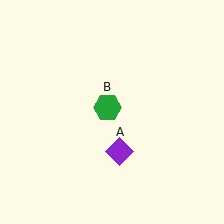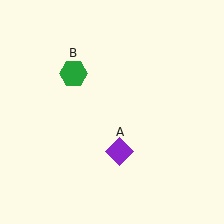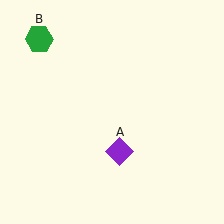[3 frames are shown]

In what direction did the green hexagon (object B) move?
The green hexagon (object B) moved up and to the left.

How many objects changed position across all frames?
1 object changed position: green hexagon (object B).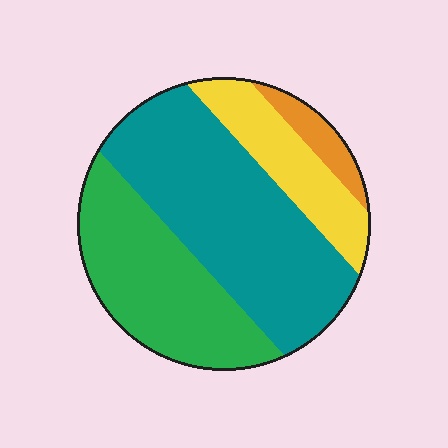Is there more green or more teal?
Teal.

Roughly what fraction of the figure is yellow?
Yellow takes up about one sixth (1/6) of the figure.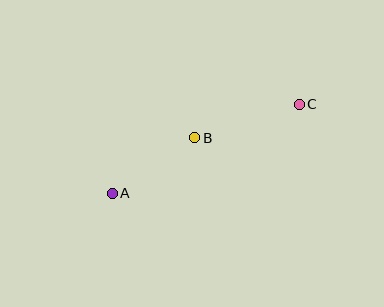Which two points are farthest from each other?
Points A and C are farthest from each other.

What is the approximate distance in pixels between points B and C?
The distance between B and C is approximately 110 pixels.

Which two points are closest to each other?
Points A and B are closest to each other.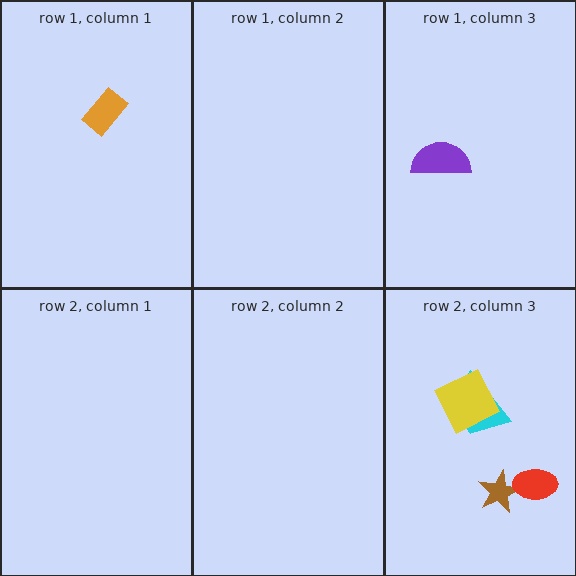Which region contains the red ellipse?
The row 2, column 3 region.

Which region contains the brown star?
The row 2, column 3 region.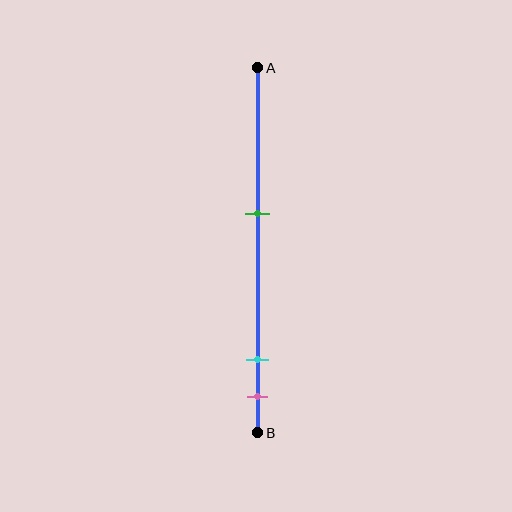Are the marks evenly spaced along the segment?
No, the marks are not evenly spaced.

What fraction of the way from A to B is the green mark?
The green mark is approximately 40% (0.4) of the way from A to B.